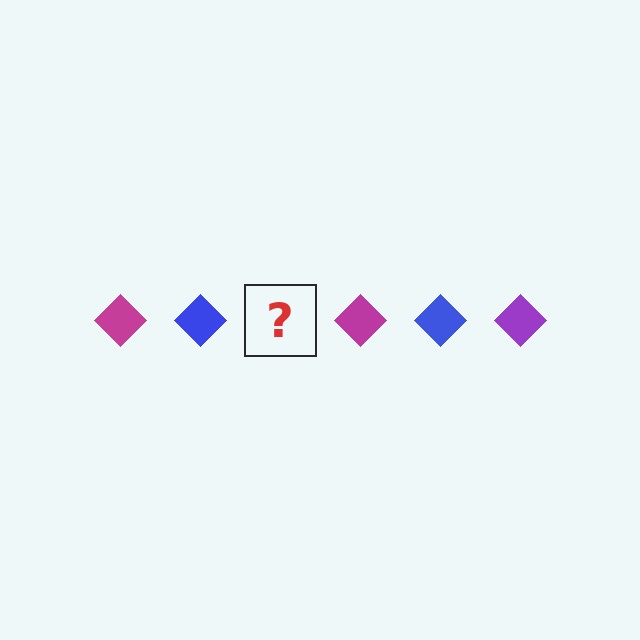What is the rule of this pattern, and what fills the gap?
The rule is that the pattern cycles through magenta, blue, purple diamonds. The gap should be filled with a purple diamond.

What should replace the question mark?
The question mark should be replaced with a purple diamond.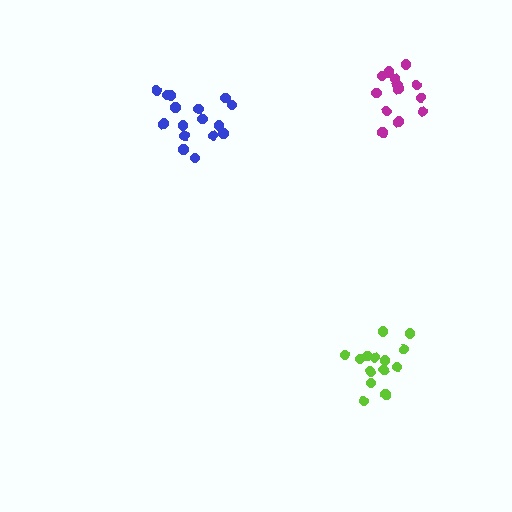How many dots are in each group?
Group 1: 14 dots, Group 2: 14 dots, Group 3: 16 dots (44 total).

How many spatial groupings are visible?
There are 3 spatial groupings.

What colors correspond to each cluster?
The clusters are colored: magenta, lime, blue.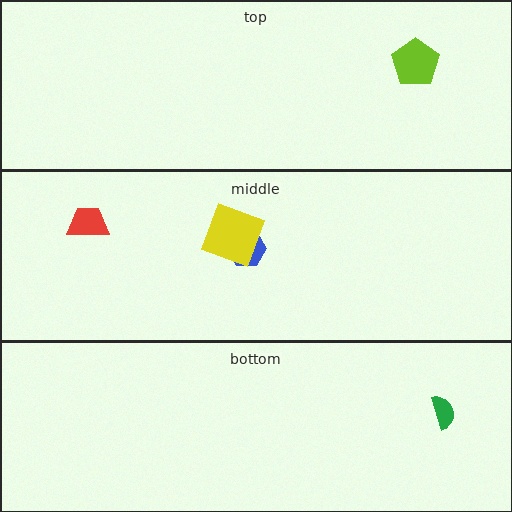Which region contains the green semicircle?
The bottom region.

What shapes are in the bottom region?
The green semicircle.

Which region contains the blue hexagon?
The middle region.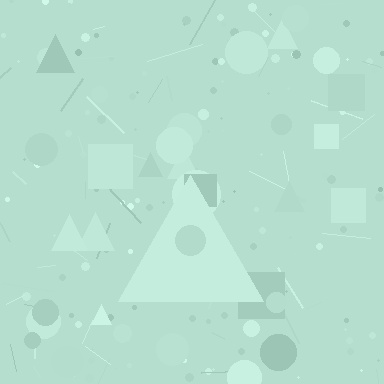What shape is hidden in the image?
A triangle is hidden in the image.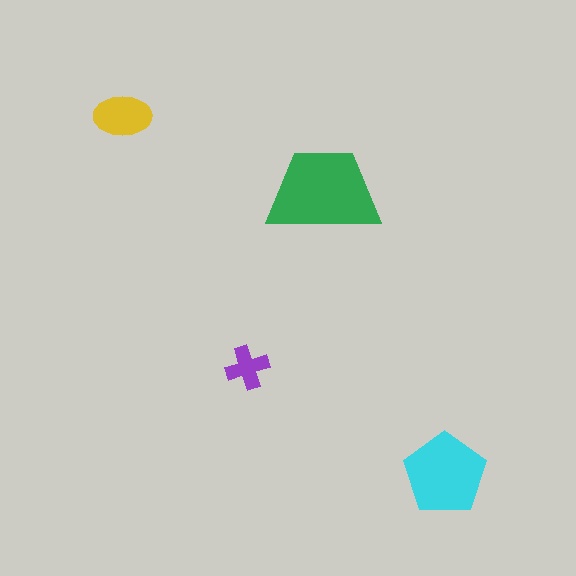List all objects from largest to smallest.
The green trapezoid, the cyan pentagon, the yellow ellipse, the purple cross.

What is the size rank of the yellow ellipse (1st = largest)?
3rd.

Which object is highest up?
The yellow ellipse is topmost.